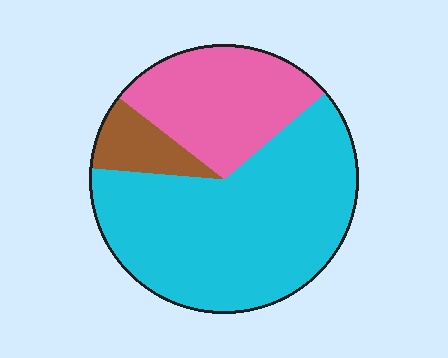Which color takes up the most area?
Cyan, at roughly 60%.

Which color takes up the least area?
Brown, at roughly 10%.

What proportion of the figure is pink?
Pink takes up about one quarter (1/4) of the figure.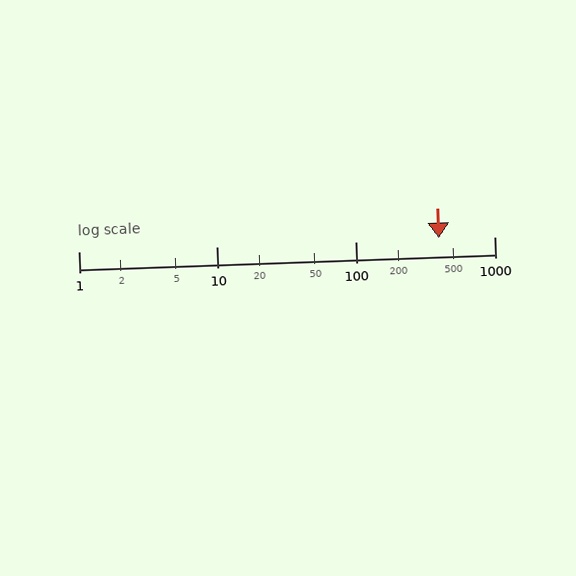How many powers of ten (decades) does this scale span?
The scale spans 3 decades, from 1 to 1000.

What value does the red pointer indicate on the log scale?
The pointer indicates approximately 400.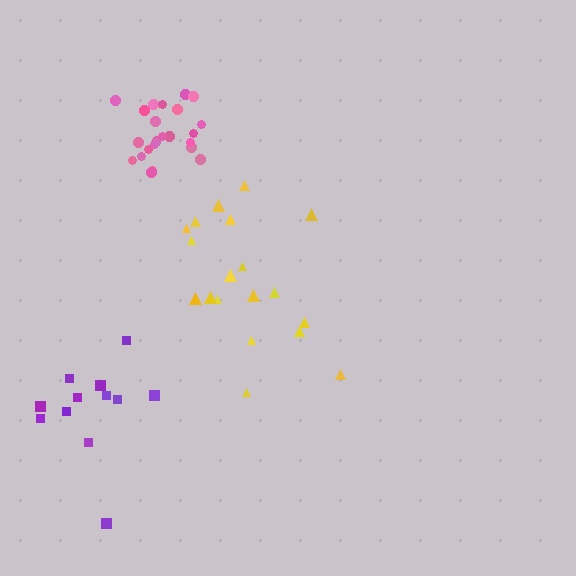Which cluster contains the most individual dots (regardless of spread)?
Pink (24).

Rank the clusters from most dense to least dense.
pink, purple, yellow.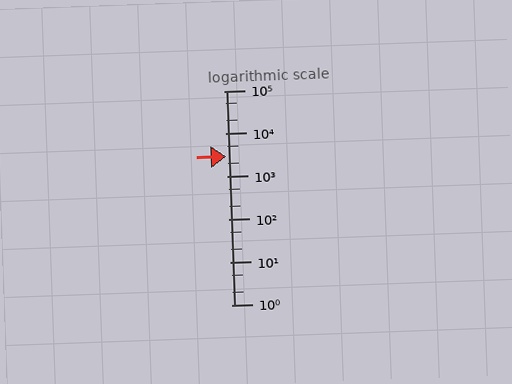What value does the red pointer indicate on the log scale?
The pointer indicates approximately 2900.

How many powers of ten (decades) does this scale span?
The scale spans 5 decades, from 1 to 100000.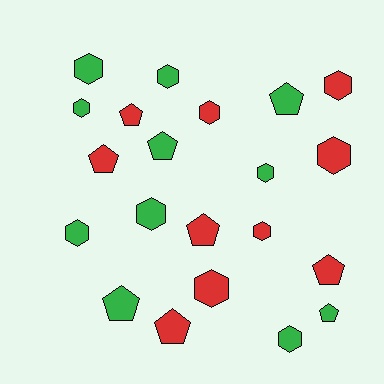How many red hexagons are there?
There are 5 red hexagons.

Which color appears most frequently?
Green, with 11 objects.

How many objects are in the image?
There are 21 objects.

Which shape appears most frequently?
Hexagon, with 12 objects.